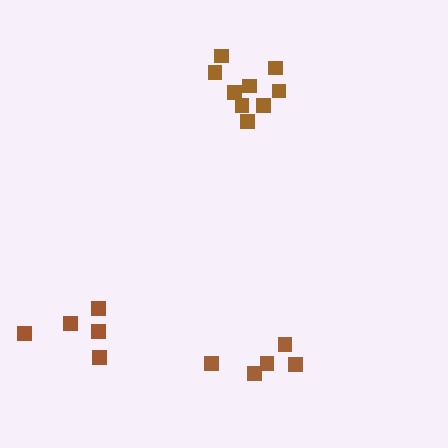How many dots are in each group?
Group 1: 9 dots, Group 2: 5 dots, Group 3: 5 dots (19 total).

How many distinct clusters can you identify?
There are 3 distinct clusters.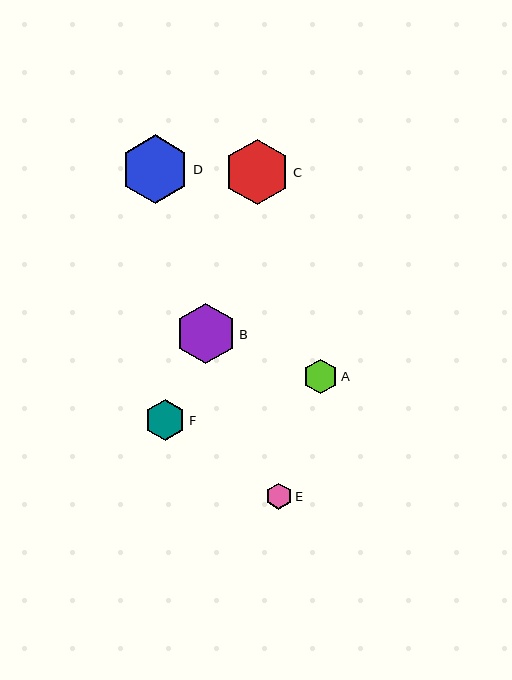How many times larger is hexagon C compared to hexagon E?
Hexagon C is approximately 2.5 times the size of hexagon E.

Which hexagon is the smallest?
Hexagon E is the smallest with a size of approximately 27 pixels.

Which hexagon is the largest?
Hexagon D is the largest with a size of approximately 69 pixels.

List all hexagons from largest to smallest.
From largest to smallest: D, C, B, F, A, E.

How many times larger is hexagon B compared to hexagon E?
Hexagon B is approximately 2.3 times the size of hexagon E.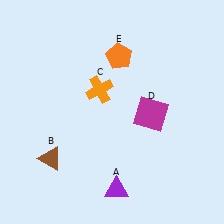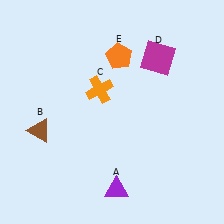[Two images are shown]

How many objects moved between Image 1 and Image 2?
2 objects moved between the two images.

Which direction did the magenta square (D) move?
The magenta square (D) moved up.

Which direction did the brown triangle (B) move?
The brown triangle (B) moved up.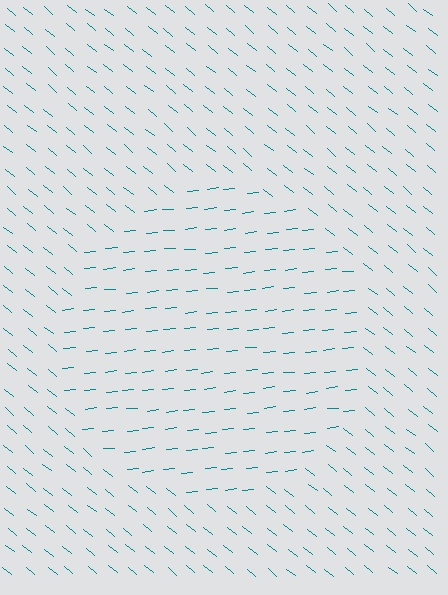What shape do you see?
I see a circle.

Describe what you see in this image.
The image is filled with small teal line segments. A circle region in the image has lines oriented differently from the surrounding lines, creating a visible texture boundary.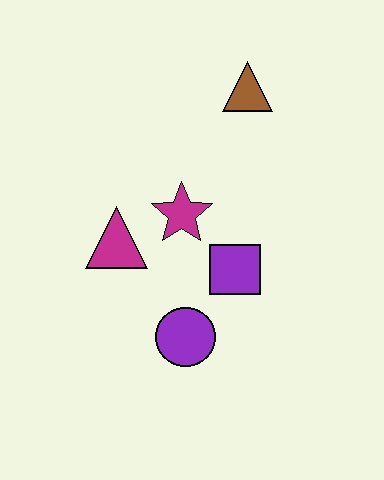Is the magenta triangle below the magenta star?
Yes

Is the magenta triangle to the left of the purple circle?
Yes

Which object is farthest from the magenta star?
The brown triangle is farthest from the magenta star.